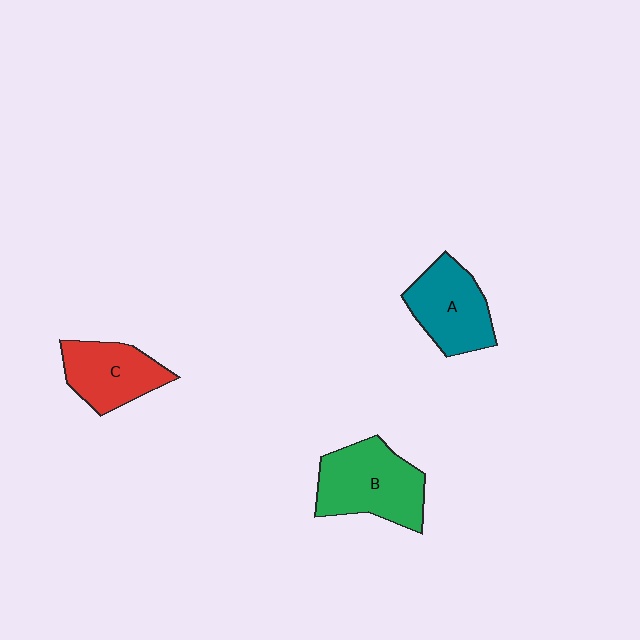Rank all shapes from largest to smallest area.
From largest to smallest: B (green), A (teal), C (red).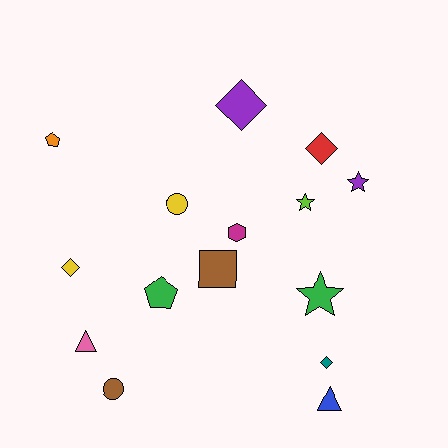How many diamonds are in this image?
There are 4 diamonds.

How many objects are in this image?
There are 15 objects.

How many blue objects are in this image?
There is 1 blue object.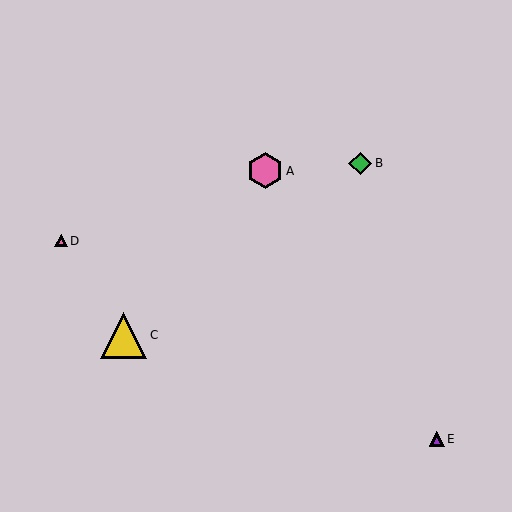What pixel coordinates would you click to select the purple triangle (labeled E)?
Click at (437, 439) to select the purple triangle E.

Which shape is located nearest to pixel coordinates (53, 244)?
The pink triangle (labeled D) at (61, 241) is nearest to that location.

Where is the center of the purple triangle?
The center of the purple triangle is at (437, 439).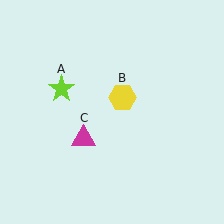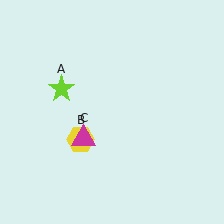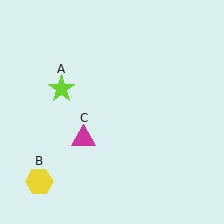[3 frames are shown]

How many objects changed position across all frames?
1 object changed position: yellow hexagon (object B).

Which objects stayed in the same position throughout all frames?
Lime star (object A) and magenta triangle (object C) remained stationary.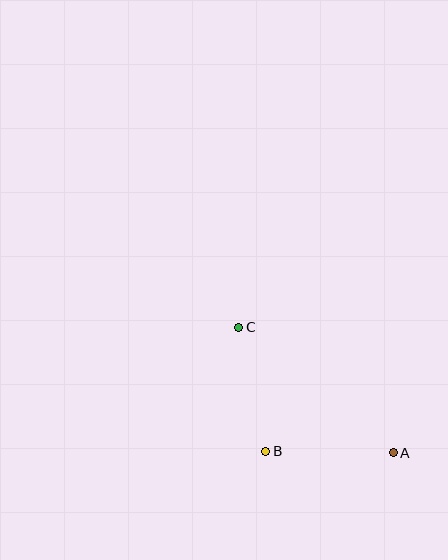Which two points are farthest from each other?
Points A and C are farthest from each other.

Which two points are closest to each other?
Points B and C are closest to each other.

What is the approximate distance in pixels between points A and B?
The distance between A and B is approximately 128 pixels.